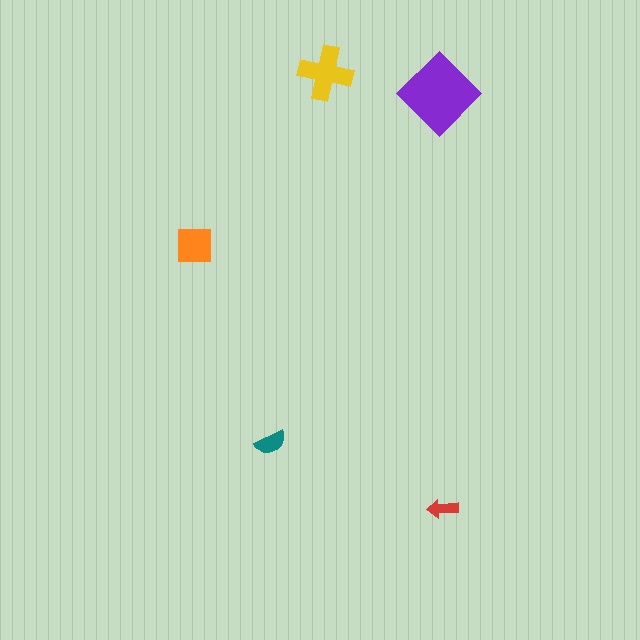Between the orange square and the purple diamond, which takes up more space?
The purple diamond.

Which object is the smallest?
The red arrow.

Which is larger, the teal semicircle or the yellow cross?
The yellow cross.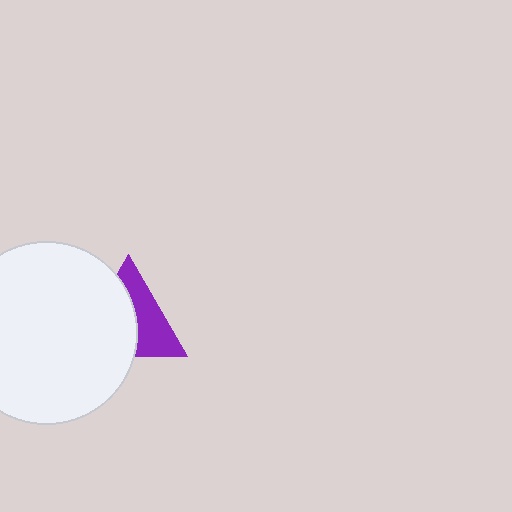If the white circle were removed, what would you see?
You would see the complete purple triangle.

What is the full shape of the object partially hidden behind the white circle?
The partially hidden object is a purple triangle.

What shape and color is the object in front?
The object in front is a white circle.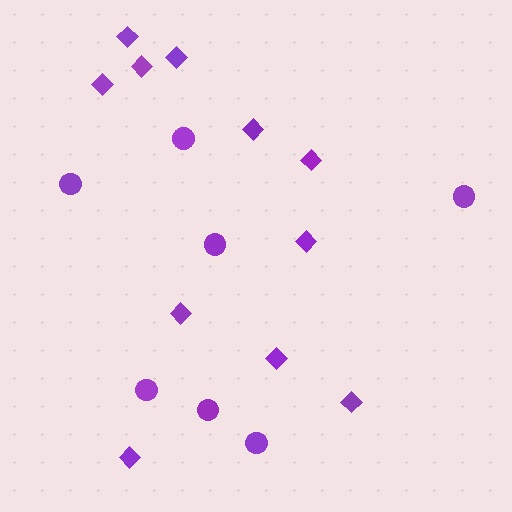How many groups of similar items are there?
There are 2 groups: one group of circles (7) and one group of diamonds (11).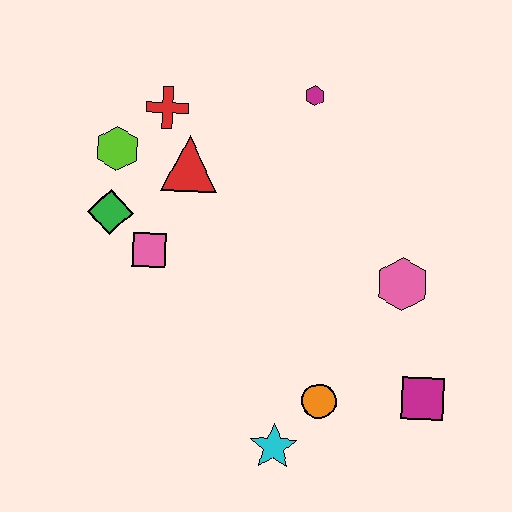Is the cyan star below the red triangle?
Yes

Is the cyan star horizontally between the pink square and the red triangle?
No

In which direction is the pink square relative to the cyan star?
The pink square is above the cyan star.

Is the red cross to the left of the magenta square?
Yes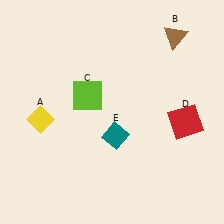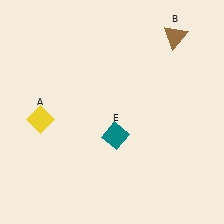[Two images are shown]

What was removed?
The red square (D), the lime square (C) were removed in Image 2.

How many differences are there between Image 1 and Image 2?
There are 2 differences between the two images.